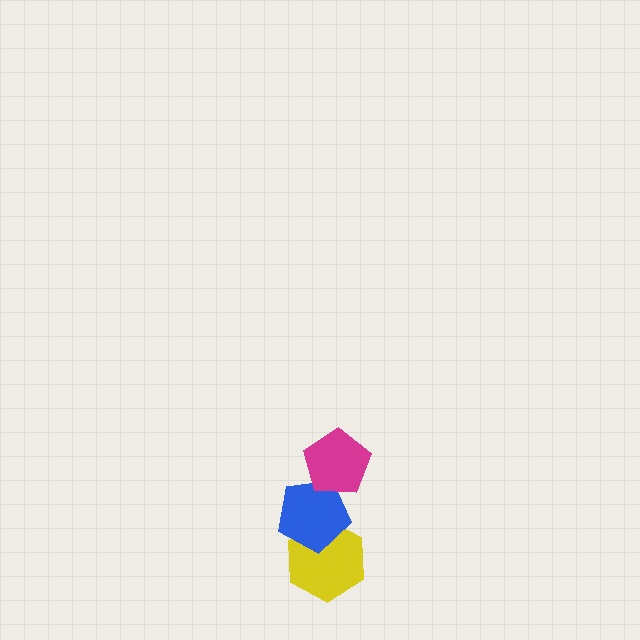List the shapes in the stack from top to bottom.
From top to bottom: the magenta pentagon, the blue pentagon, the yellow hexagon.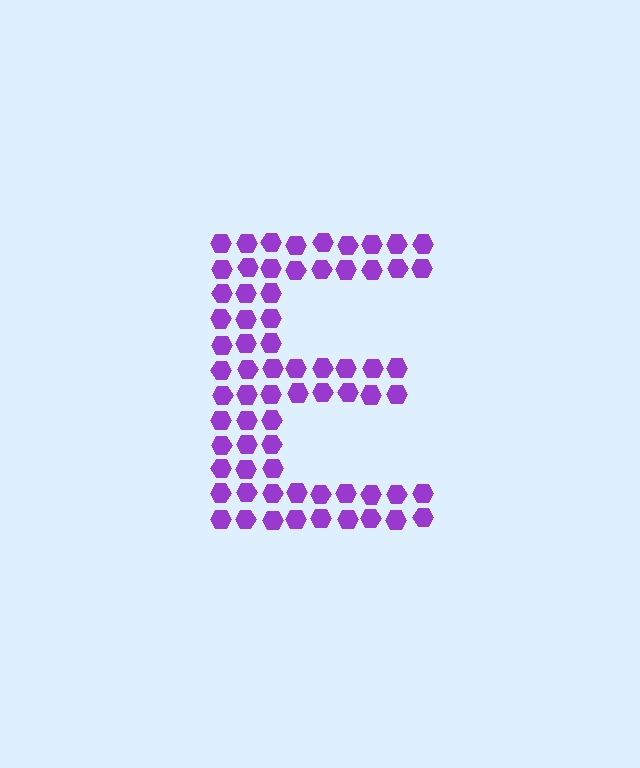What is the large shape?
The large shape is the letter E.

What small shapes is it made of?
It is made of small hexagons.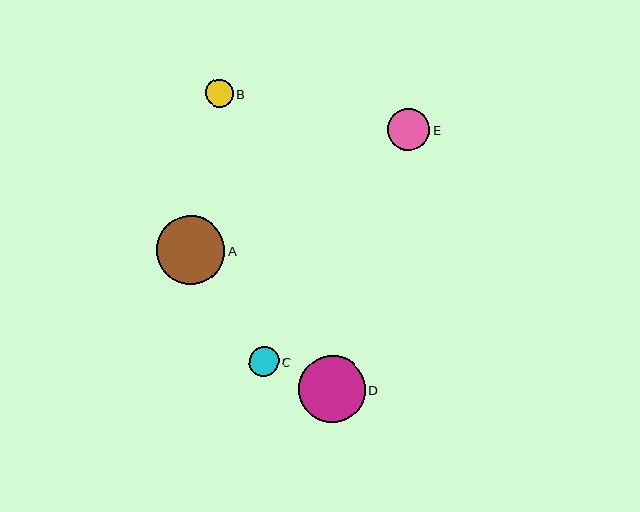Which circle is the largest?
Circle A is the largest with a size of approximately 69 pixels.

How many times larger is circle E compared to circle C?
Circle E is approximately 1.4 times the size of circle C.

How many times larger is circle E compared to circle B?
Circle E is approximately 1.5 times the size of circle B.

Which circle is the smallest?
Circle B is the smallest with a size of approximately 28 pixels.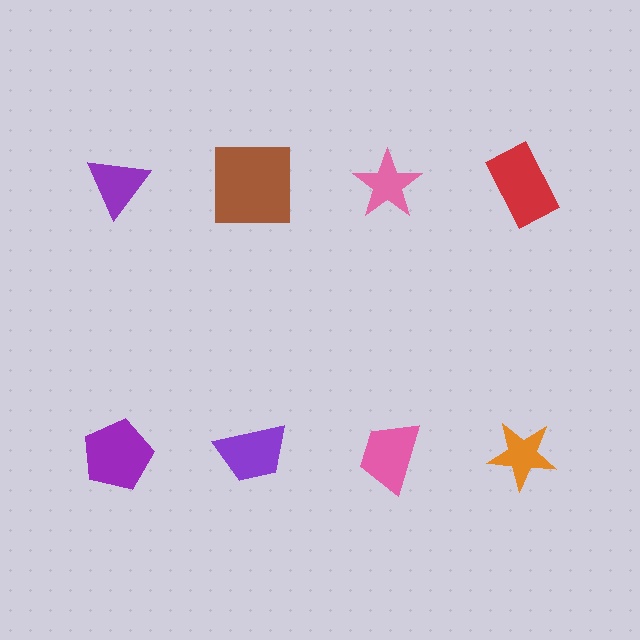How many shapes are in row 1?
4 shapes.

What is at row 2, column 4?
An orange star.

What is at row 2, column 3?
A pink trapezoid.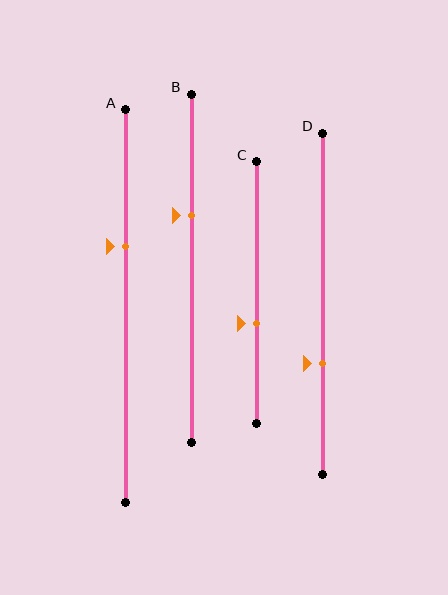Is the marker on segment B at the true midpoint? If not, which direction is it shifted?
No, the marker on segment B is shifted upward by about 15% of the segment length.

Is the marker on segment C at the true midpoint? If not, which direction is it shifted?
No, the marker on segment C is shifted downward by about 12% of the segment length.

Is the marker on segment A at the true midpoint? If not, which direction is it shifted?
No, the marker on segment A is shifted upward by about 15% of the segment length.